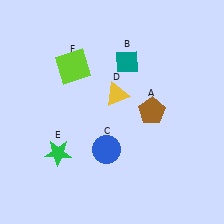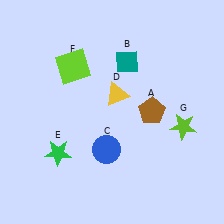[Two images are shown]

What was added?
A lime star (G) was added in Image 2.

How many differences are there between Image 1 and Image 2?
There is 1 difference between the two images.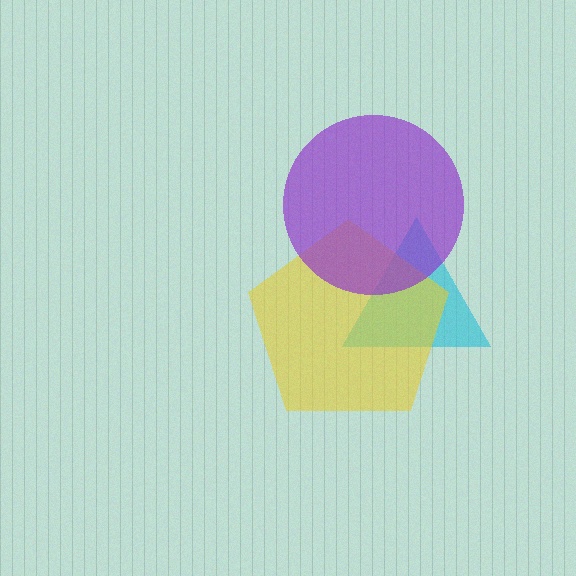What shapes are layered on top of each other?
The layered shapes are: a cyan triangle, a yellow pentagon, a purple circle.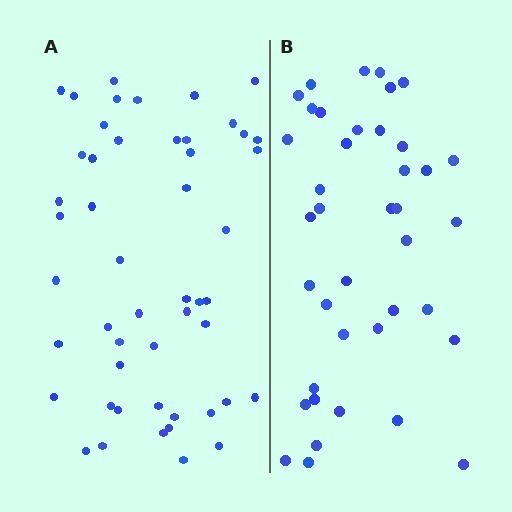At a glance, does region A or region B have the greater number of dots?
Region A (the left region) has more dots.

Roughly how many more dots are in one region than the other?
Region A has roughly 10 or so more dots than region B.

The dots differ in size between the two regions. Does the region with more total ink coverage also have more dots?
No. Region B has more total ink coverage because its dots are larger, but region A actually contains more individual dots. Total area can be misleading — the number of items is what matters here.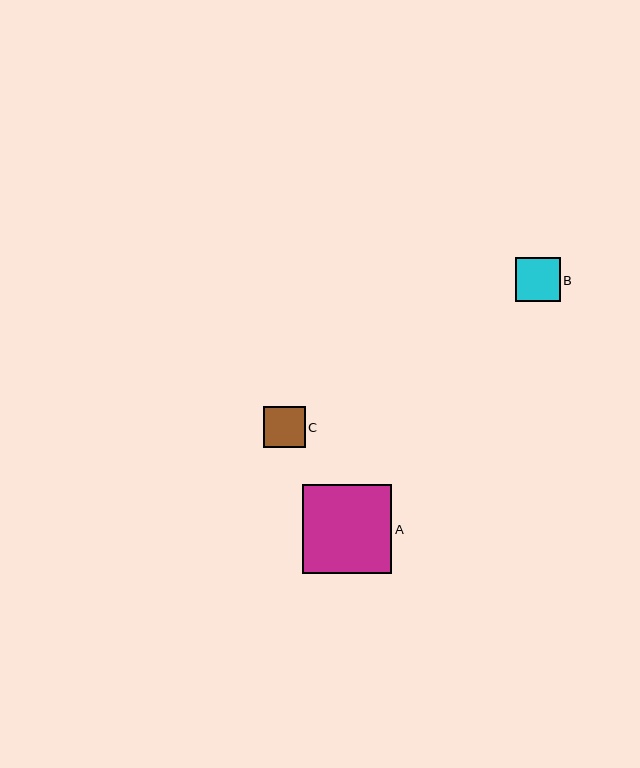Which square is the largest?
Square A is the largest with a size of approximately 89 pixels.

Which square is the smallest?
Square C is the smallest with a size of approximately 42 pixels.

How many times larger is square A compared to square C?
Square A is approximately 2.1 times the size of square C.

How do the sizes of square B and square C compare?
Square B and square C are approximately the same size.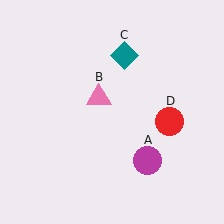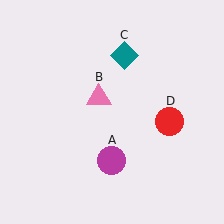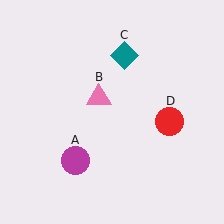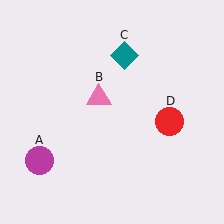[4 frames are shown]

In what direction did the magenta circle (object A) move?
The magenta circle (object A) moved left.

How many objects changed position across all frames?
1 object changed position: magenta circle (object A).